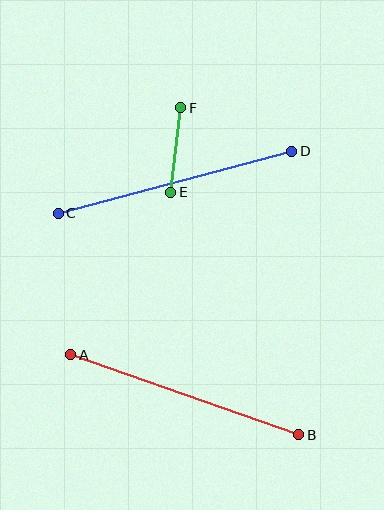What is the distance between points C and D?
The distance is approximately 241 pixels.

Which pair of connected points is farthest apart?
Points A and B are farthest apart.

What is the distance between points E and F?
The distance is approximately 85 pixels.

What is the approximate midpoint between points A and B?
The midpoint is at approximately (185, 395) pixels.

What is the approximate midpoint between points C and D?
The midpoint is at approximately (175, 182) pixels.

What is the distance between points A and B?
The distance is approximately 241 pixels.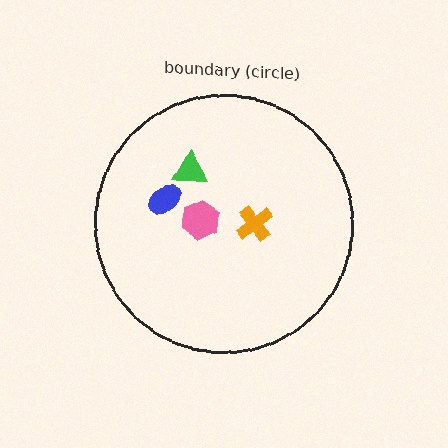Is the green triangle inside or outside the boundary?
Inside.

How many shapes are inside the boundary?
4 inside, 0 outside.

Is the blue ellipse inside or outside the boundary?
Inside.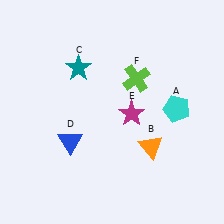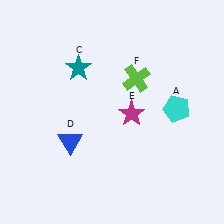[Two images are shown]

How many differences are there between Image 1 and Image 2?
There is 1 difference between the two images.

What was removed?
The orange triangle (B) was removed in Image 2.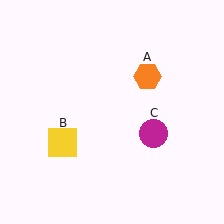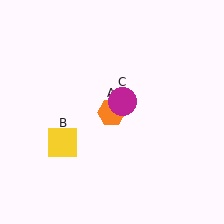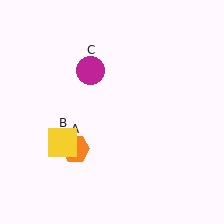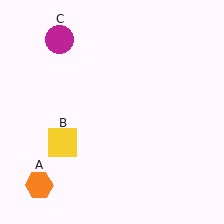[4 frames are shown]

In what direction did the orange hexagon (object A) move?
The orange hexagon (object A) moved down and to the left.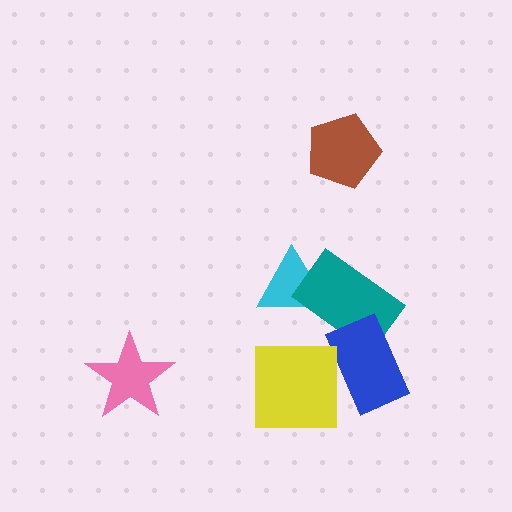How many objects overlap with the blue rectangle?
2 objects overlap with the blue rectangle.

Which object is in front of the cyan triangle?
The teal rectangle is in front of the cyan triangle.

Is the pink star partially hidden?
No, no other shape covers it.